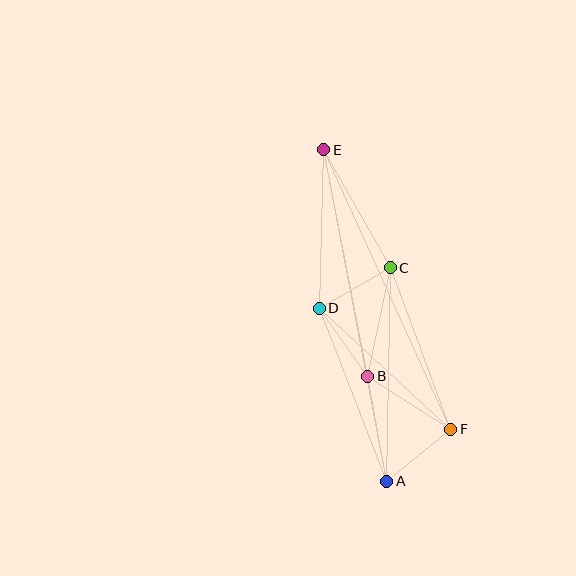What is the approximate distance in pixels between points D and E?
The distance between D and E is approximately 158 pixels.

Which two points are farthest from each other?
Points A and E are farthest from each other.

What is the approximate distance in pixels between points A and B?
The distance between A and B is approximately 107 pixels.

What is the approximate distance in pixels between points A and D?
The distance between A and D is approximately 186 pixels.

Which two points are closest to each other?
Points C and D are closest to each other.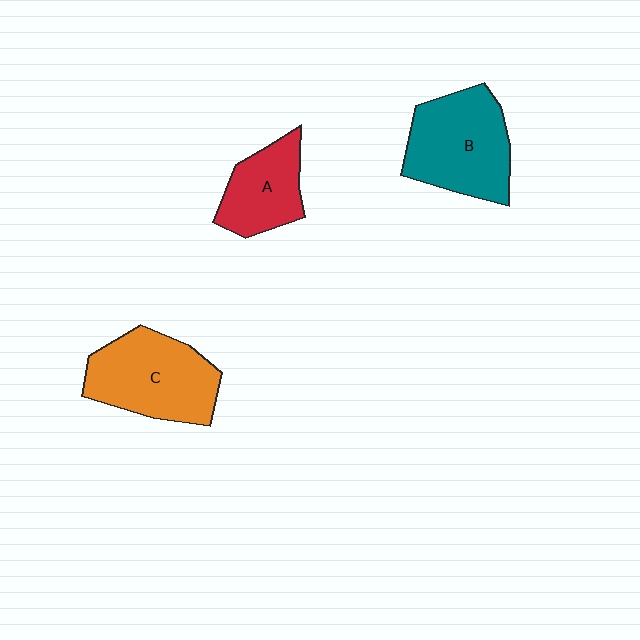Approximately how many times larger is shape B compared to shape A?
Approximately 1.5 times.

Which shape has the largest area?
Shape B (teal).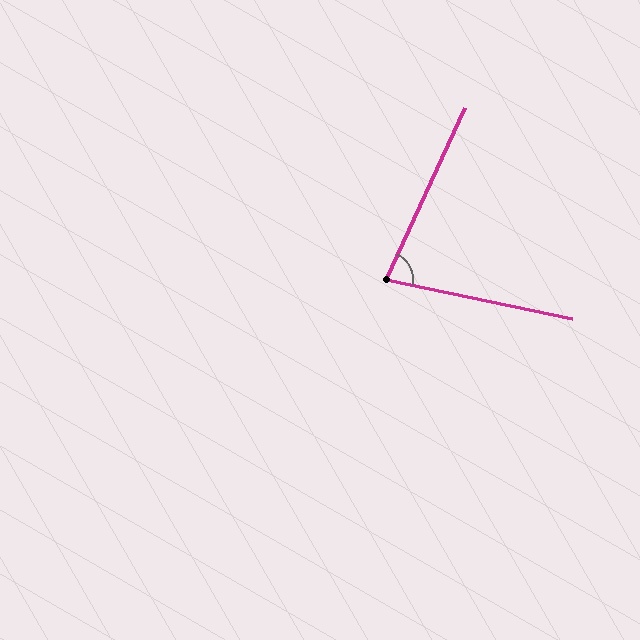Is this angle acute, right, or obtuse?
It is acute.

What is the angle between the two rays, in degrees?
Approximately 77 degrees.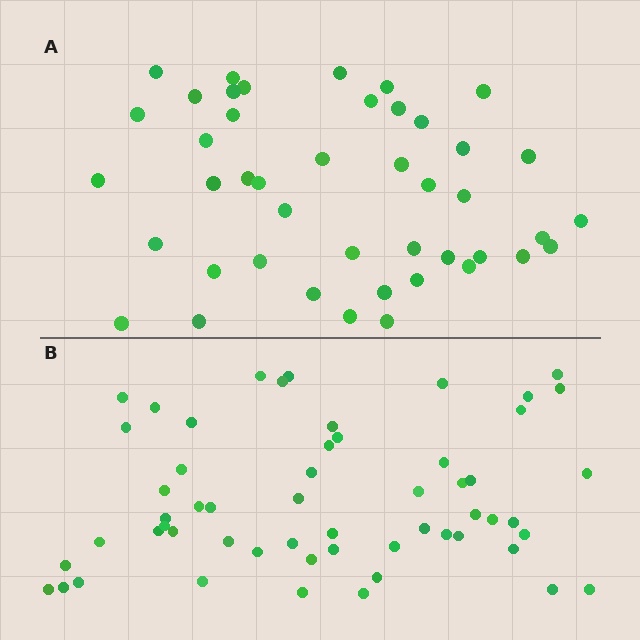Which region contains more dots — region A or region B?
Region B (the bottom region) has more dots.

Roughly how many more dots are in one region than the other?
Region B has roughly 12 or so more dots than region A.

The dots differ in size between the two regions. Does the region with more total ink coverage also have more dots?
No. Region A has more total ink coverage because its dots are larger, but region B actually contains more individual dots. Total area can be misleading — the number of items is what matters here.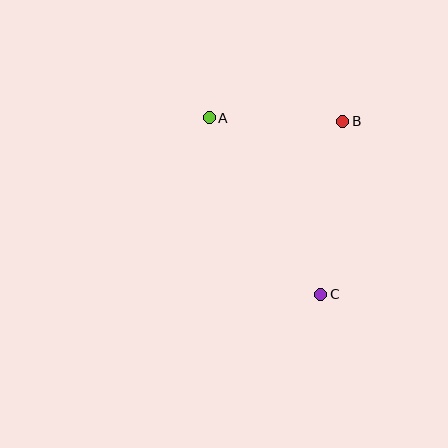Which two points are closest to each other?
Points A and B are closest to each other.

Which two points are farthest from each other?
Points A and C are farthest from each other.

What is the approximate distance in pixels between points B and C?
The distance between B and C is approximately 174 pixels.